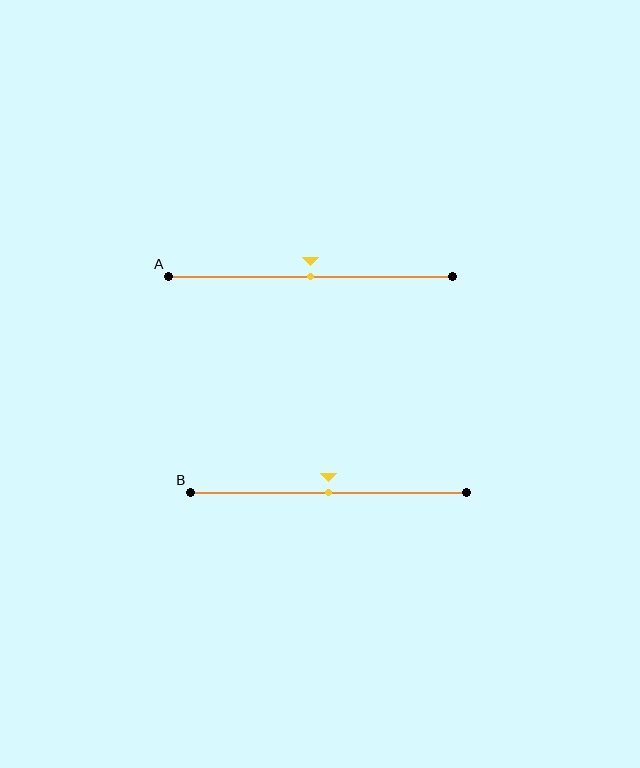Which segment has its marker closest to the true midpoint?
Segment A has its marker closest to the true midpoint.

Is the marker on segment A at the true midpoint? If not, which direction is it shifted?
Yes, the marker on segment A is at the true midpoint.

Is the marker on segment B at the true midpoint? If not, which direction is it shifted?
Yes, the marker on segment B is at the true midpoint.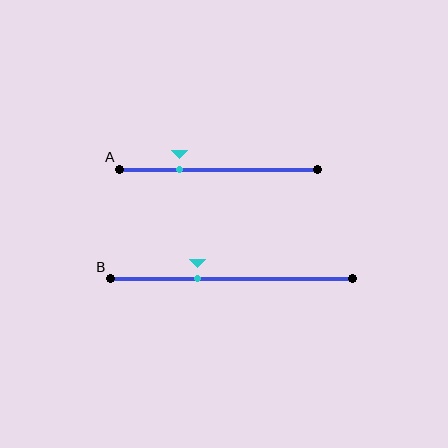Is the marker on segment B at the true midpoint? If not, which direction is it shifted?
No, the marker on segment B is shifted to the left by about 14% of the segment length.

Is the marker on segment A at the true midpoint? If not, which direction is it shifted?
No, the marker on segment A is shifted to the left by about 20% of the segment length.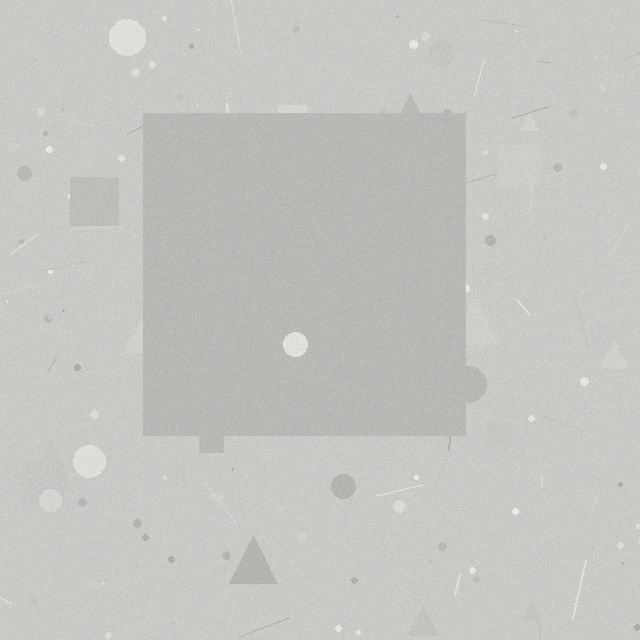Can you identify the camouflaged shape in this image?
The camouflaged shape is a square.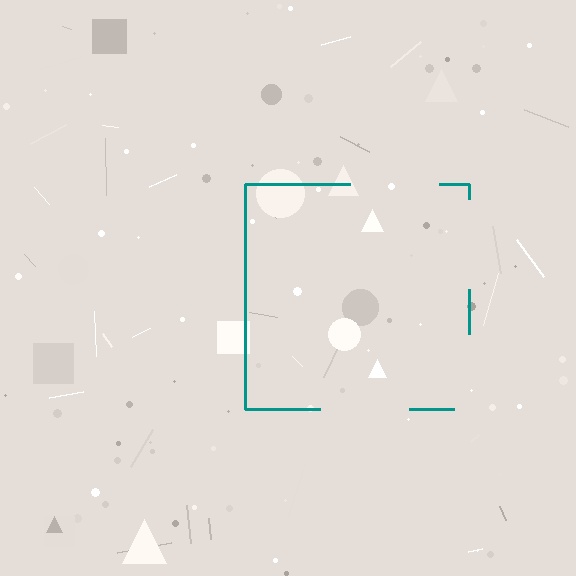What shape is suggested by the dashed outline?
The dashed outline suggests a square.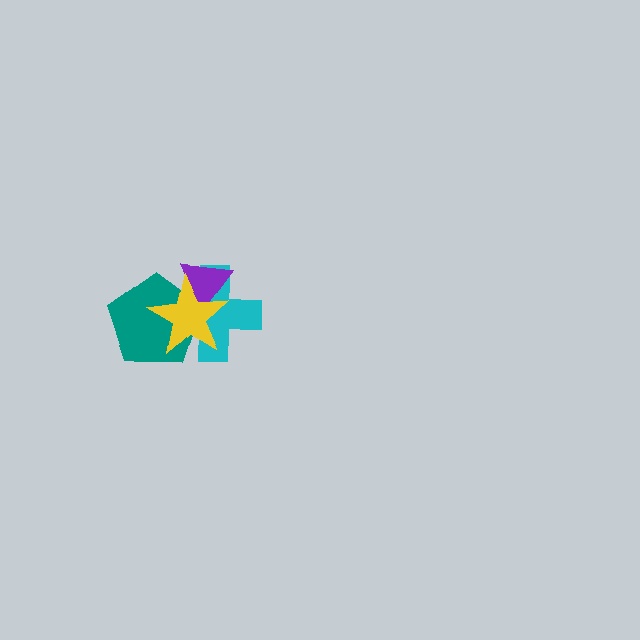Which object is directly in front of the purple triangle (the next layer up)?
The teal pentagon is directly in front of the purple triangle.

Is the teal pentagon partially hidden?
Yes, it is partially covered by another shape.